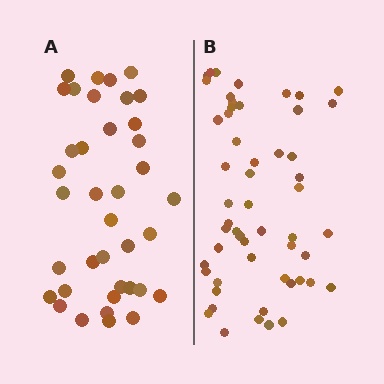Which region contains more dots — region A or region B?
Region B (the right region) has more dots.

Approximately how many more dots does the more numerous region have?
Region B has approximately 15 more dots than region A.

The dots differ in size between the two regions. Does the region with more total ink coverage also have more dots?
No. Region A has more total ink coverage because its dots are larger, but region B actually contains more individual dots. Total area can be misleading — the number of items is what matters here.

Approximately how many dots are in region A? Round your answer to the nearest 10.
About 40 dots. (The exact count is 38, which rounds to 40.)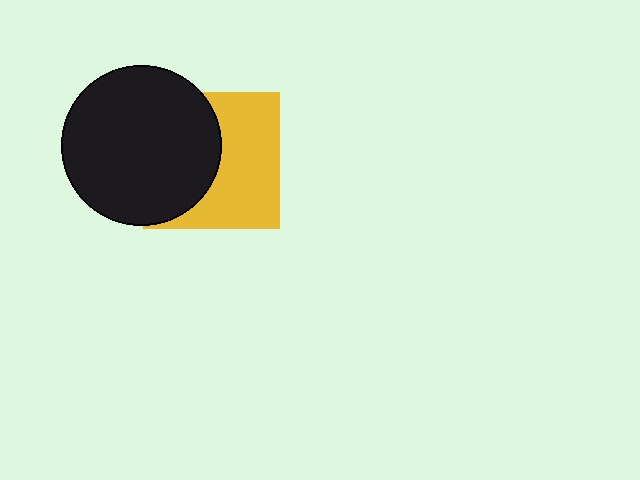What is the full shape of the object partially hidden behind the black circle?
The partially hidden object is a yellow square.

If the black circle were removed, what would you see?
You would see the complete yellow square.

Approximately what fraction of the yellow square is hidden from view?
Roughly 47% of the yellow square is hidden behind the black circle.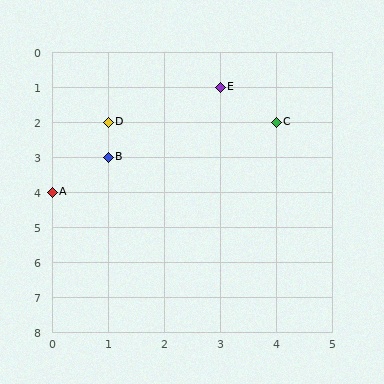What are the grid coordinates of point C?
Point C is at grid coordinates (4, 2).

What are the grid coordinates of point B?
Point B is at grid coordinates (1, 3).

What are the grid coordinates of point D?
Point D is at grid coordinates (1, 2).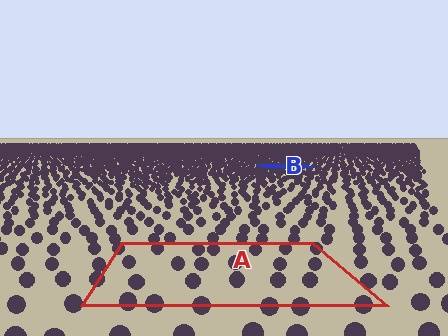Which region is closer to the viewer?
Region A is closer. The texture elements there are larger and more spread out.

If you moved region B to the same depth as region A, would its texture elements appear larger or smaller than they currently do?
They would appear larger. At a closer depth, the same texture elements are projected at a bigger on-screen size.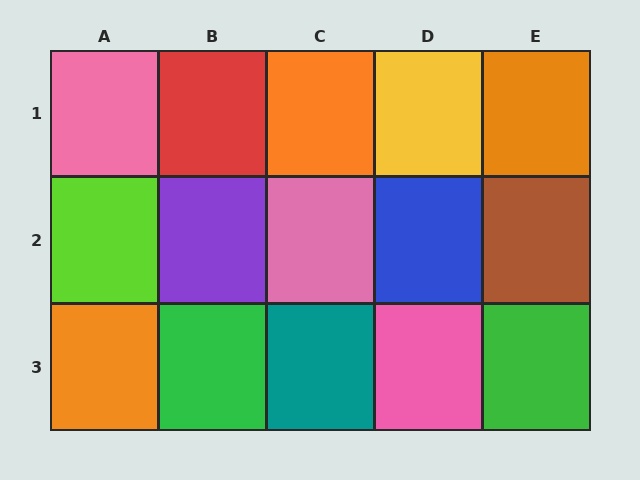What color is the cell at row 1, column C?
Orange.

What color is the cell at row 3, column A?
Orange.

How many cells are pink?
3 cells are pink.